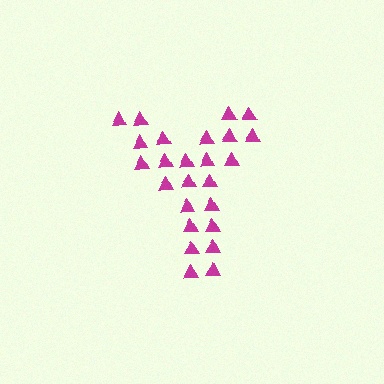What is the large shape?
The large shape is the letter Y.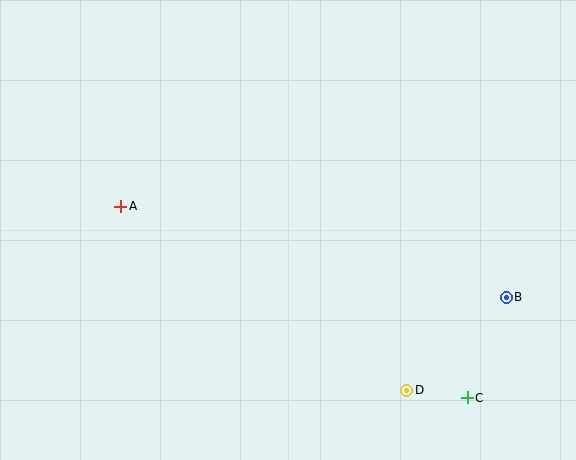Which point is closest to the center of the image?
Point A at (121, 206) is closest to the center.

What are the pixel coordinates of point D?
Point D is at (407, 390).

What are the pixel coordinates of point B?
Point B is at (506, 297).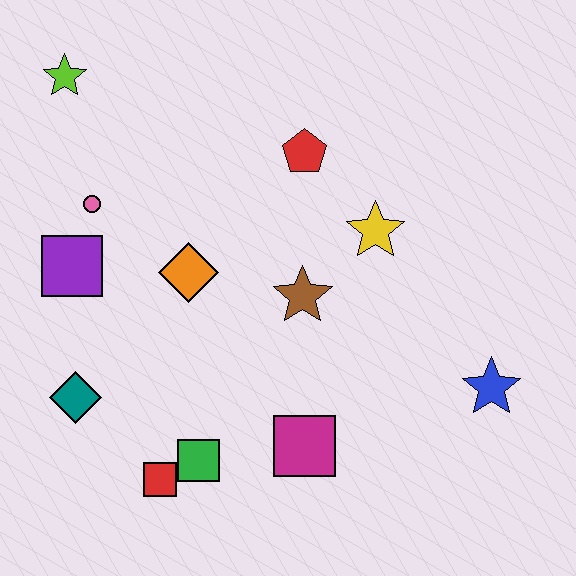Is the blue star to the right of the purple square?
Yes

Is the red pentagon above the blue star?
Yes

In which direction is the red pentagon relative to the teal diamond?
The red pentagon is above the teal diamond.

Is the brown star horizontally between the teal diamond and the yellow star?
Yes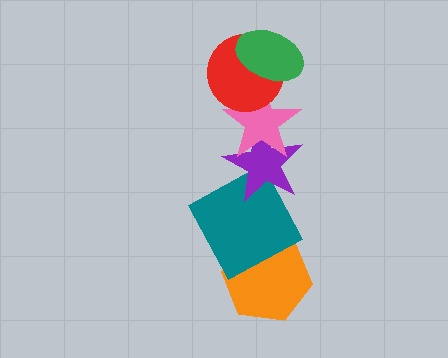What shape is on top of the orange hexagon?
The teal square is on top of the orange hexagon.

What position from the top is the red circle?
The red circle is 2nd from the top.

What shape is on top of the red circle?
The green ellipse is on top of the red circle.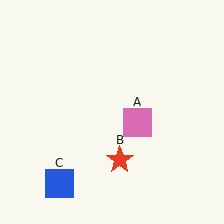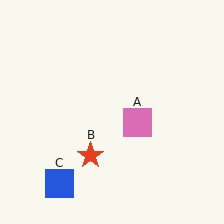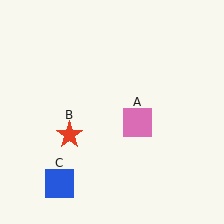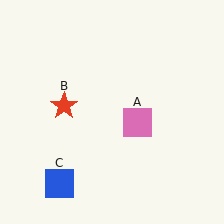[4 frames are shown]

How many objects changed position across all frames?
1 object changed position: red star (object B).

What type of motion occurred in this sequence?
The red star (object B) rotated clockwise around the center of the scene.